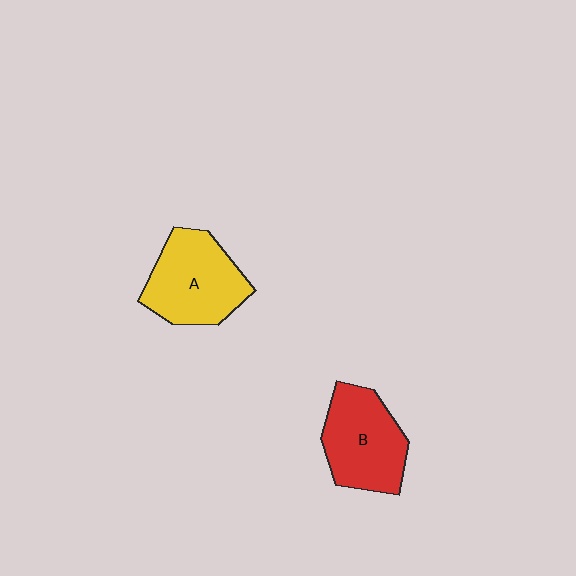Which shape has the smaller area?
Shape B (red).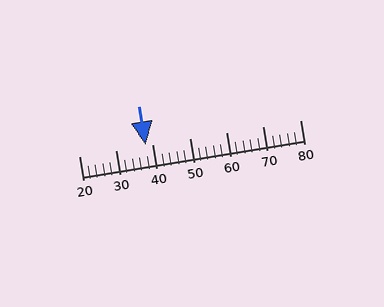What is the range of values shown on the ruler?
The ruler shows values from 20 to 80.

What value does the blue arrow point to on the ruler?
The blue arrow points to approximately 38.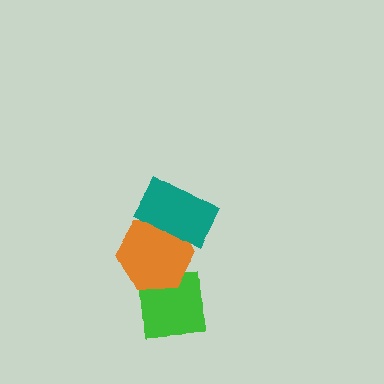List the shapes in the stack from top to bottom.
From top to bottom: the teal rectangle, the orange hexagon, the green square.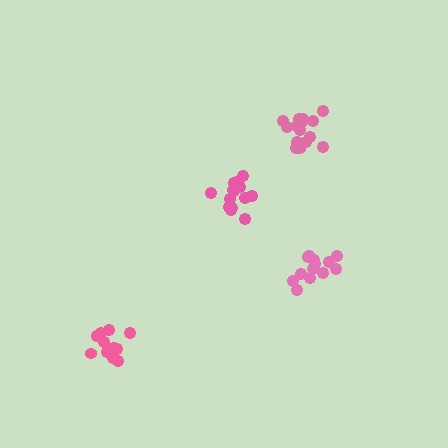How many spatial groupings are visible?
There are 4 spatial groupings.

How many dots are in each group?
Group 1: 13 dots, Group 2: 15 dots, Group 3: 11 dots, Group 4: 15 dots (54 total).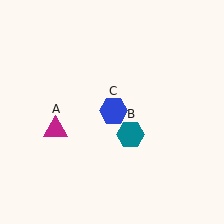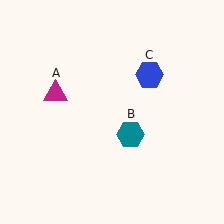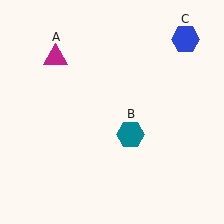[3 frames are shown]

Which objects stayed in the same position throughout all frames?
Teal hexagon (object B) remained stationary.